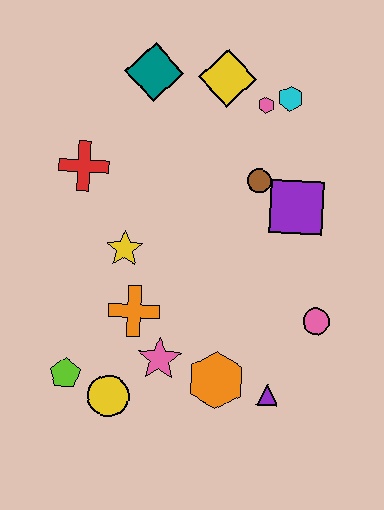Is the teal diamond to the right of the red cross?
Yes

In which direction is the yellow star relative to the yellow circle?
The yellow star is above the yellow circle.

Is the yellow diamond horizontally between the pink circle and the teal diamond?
Yes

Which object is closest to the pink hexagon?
The cyan hexagon is closest to the pink hexagon.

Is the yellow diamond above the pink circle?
Yes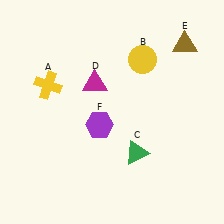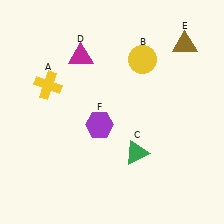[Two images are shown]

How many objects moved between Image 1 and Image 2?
1 object moved between the two images.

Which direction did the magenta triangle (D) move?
The magenta triangle (D) moved up.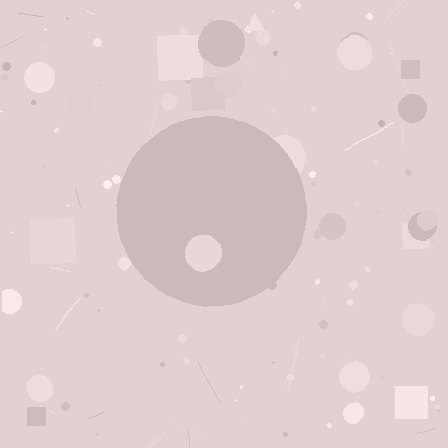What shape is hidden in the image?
A circle is hidden in the image.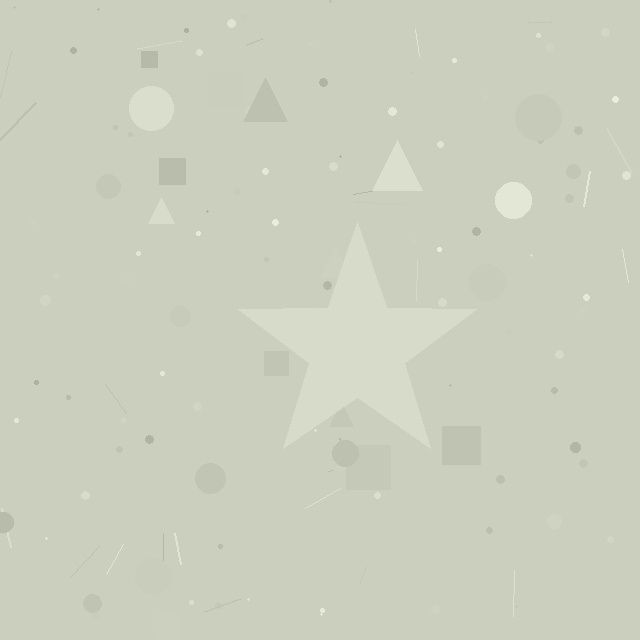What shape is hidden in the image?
A star is hidden in the image.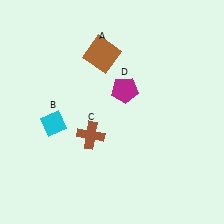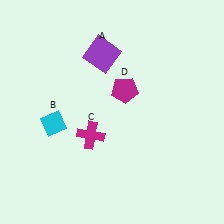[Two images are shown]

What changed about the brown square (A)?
In Image 1, A is brown. In Image 2, it changed to purple.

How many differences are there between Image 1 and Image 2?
There are 2 differences between the two images.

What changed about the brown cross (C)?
In Image 1, C is brown. In Image 2, it changed to magenta.